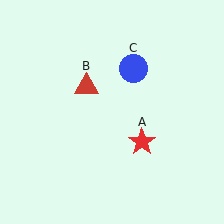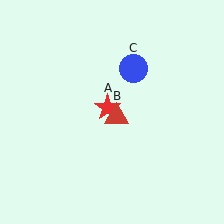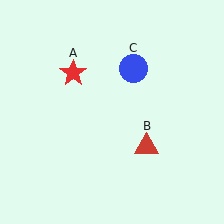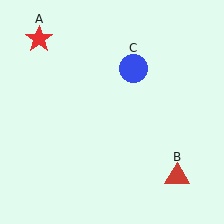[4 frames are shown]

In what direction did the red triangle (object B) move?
The red triangle (object B) moved down and to the right.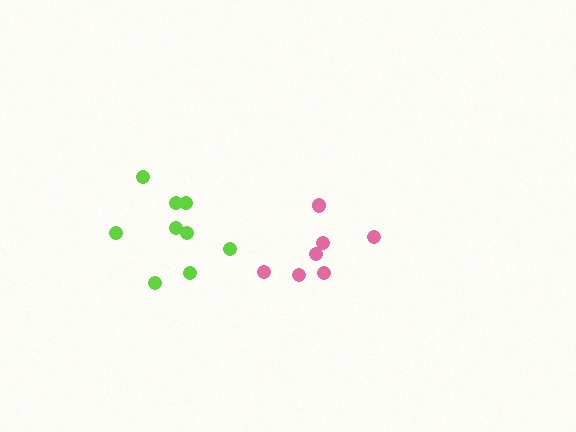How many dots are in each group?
Group 1: 9 dots, Group 2: 7 dots (16 total).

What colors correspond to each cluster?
The clusters are colored: lime, pink.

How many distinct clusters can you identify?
There are 2 distinct clusters.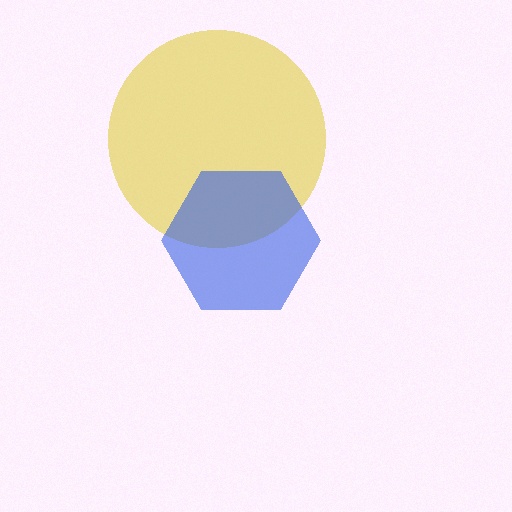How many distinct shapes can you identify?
There are 2 distinct shapes: a yellow circle, a blue hexagon.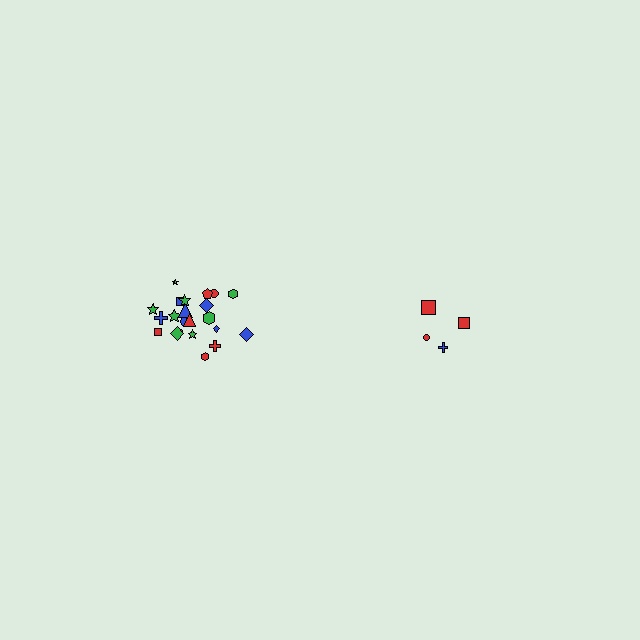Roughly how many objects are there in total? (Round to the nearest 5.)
Roughly 25 objects in total.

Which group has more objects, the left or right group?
The left group.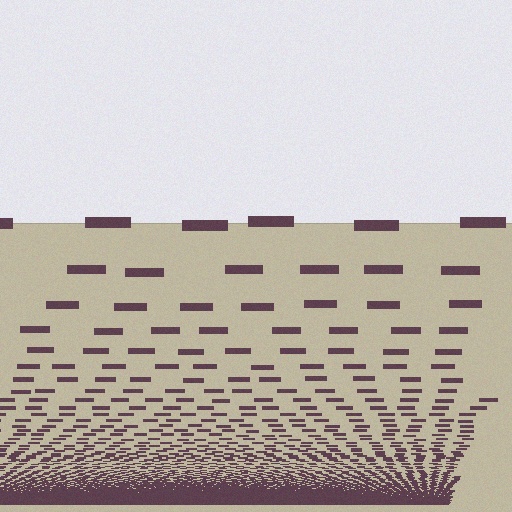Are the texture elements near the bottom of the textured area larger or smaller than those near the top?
Smaller. The gradient is inverted — elements near the bottom are smaller and denser.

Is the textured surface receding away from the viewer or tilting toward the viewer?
The surface appears to tilt toward the viewer. Texture elements get larger and sparser toward the top.